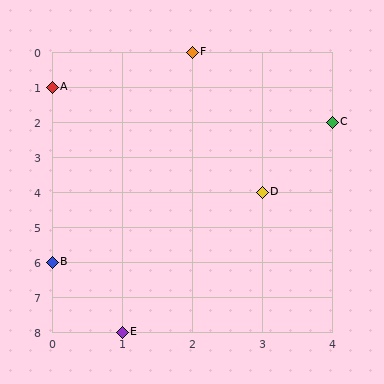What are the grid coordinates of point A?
Point A is at grid coordinates (0, 1).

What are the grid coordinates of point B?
Point B is at grid coordinates (0, 6).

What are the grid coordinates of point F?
Point F is at grid coordinates (2, 0).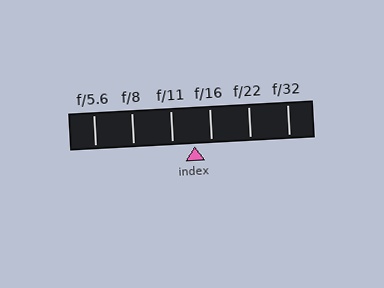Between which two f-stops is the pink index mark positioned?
The index mark is between f/11 and f/16.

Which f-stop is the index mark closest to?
The index mark is closest to f/16.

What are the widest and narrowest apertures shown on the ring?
The widest aperture shown is f/5.6 and the narrowest is f/32.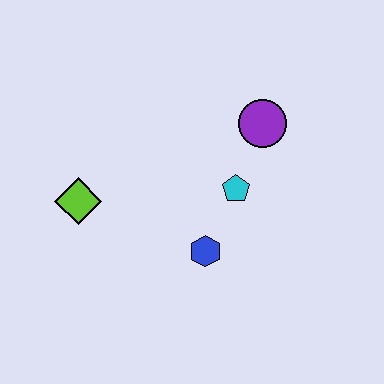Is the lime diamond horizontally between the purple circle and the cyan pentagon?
No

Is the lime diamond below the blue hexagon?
No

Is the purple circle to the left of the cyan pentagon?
No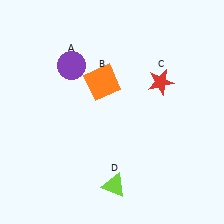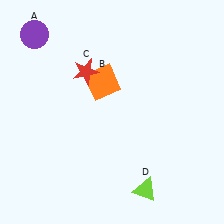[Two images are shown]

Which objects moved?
The objects that moved are: the purple circle (A), the red star (C), the lime triangle (D).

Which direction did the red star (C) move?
The red star (C) moved left.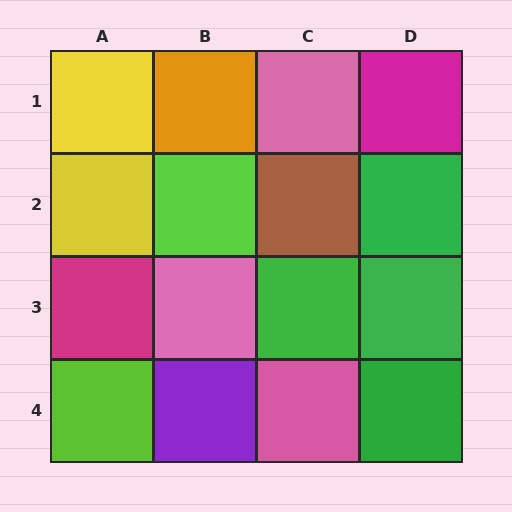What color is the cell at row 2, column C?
Brown.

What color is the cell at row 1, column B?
Orange.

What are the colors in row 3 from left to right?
Magenta, pink, green, green.